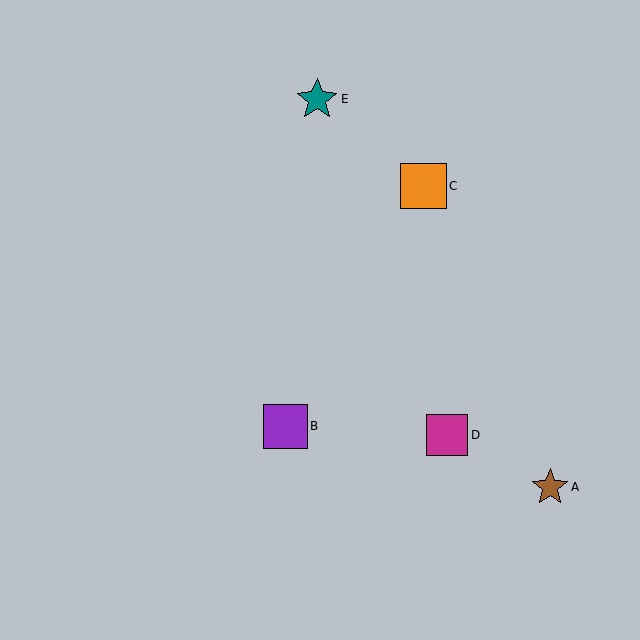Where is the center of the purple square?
The center of the purple square is at (285, 426).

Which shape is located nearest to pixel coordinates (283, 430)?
The purple square (labeled B) at (285, 426) is nearest to that location.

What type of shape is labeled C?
Shape C is an orange square.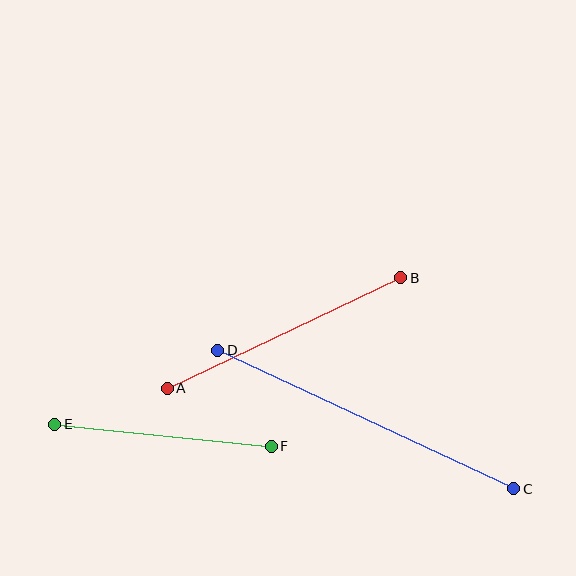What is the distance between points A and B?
The distance is approximately 258 pixels.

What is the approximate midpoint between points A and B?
The midpoint is at approximately (284, 333) pixels.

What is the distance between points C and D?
The distance is approximately 327 pixels.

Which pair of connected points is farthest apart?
Points C and D are farthest apart.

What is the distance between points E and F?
The distance is approximately 218 pixels.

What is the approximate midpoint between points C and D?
The midpoint is at approximately (366, 420) pixels.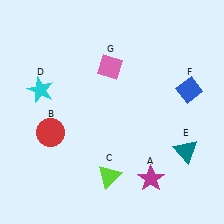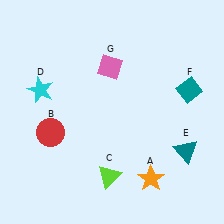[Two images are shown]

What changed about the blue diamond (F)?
In Image 1, F is blue. In Image 2, it changed to teal.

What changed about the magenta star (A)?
In Image 1, A is magenta. In Image 2, it changed to orange.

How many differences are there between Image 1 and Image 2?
There are 2 differences between the two images.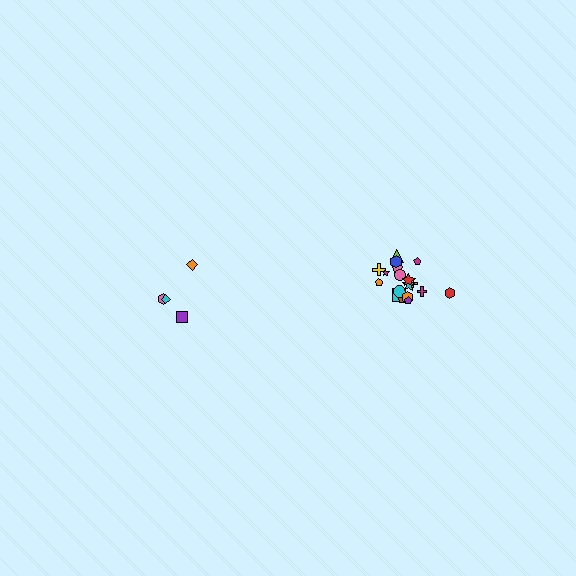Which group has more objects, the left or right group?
The right group.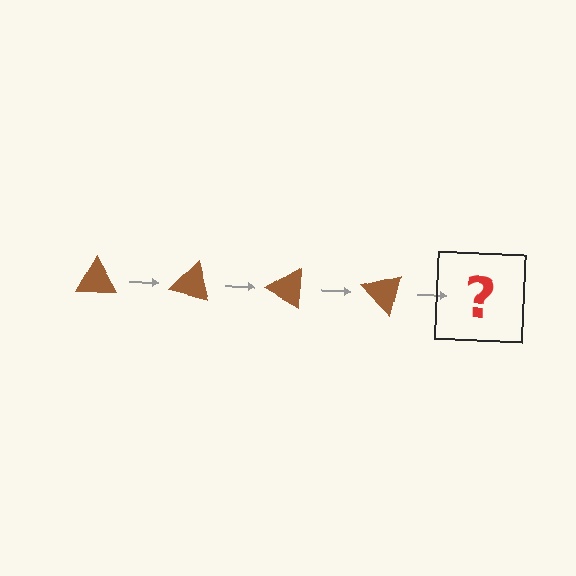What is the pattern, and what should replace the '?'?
The pattern is that the triangle rotates 15 degrees each step. The '?' should be a brown triangle rotated 60 degrees.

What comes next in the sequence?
The next element should be a brown triangle rotated 60 degrees.